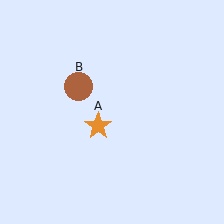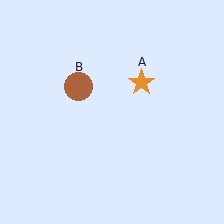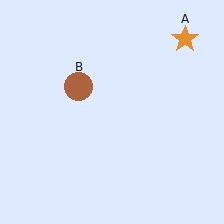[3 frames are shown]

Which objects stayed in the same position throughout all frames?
Brown circle (object B) remained stationary.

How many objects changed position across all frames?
1 object changed position: orange star (object A).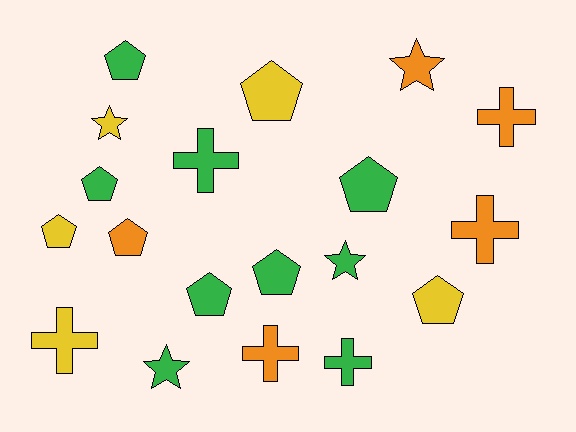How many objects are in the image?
There are 19 objects.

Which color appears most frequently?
Green, with 9 objects.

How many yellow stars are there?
There is 1 yellow star.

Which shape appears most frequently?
Pentagon, with 9 objects.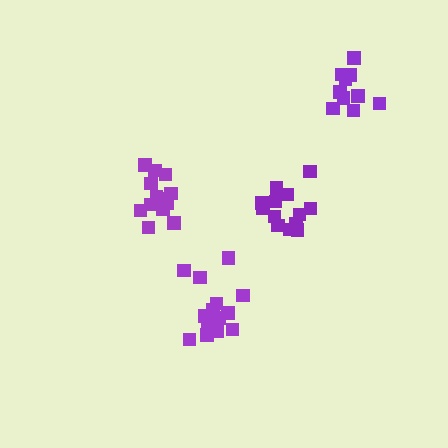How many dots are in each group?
Group 1: 10 dots, Group 2: 13 dots, Group 3: 14 dots, Group 4: 16 dots (53 total).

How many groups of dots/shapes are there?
There are 4 groups.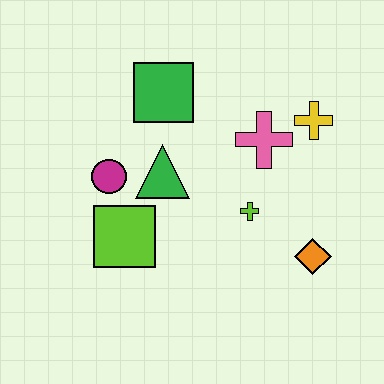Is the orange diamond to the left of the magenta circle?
No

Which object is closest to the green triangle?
The magenta circle is closest to the green triangle.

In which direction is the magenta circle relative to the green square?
The magenta circle is below the green square.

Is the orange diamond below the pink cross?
Yes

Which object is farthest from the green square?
The orange diamond is farthest from the green square.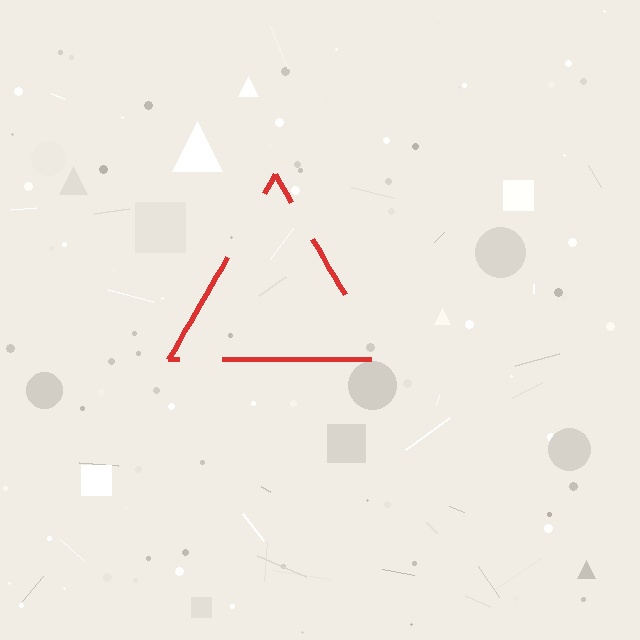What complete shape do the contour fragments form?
The contour fragments form a triangle.